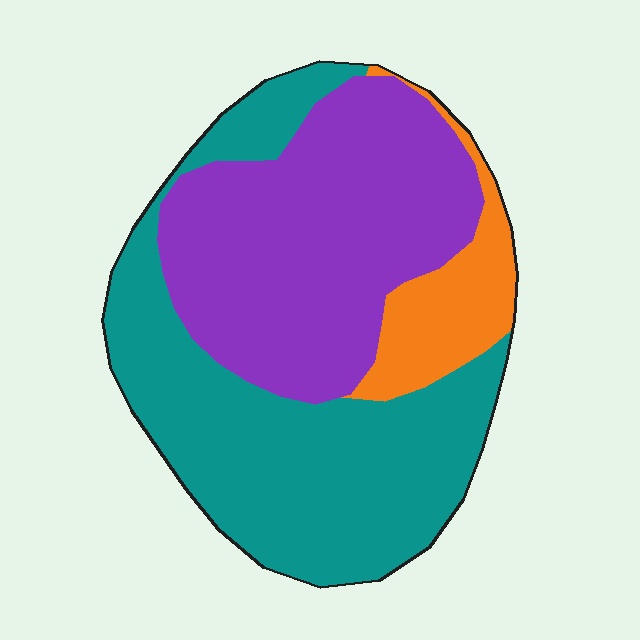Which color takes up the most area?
Teal, at roughly 45%.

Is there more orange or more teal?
Teal.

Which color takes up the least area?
Orange, at roughly 10%.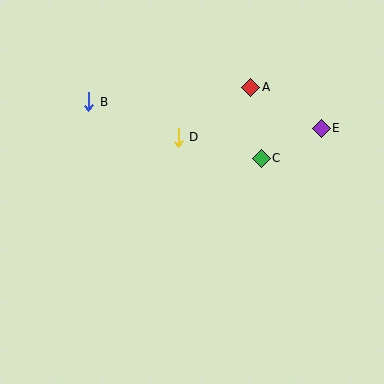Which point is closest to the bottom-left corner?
Point B is closest to the bottom-left corner.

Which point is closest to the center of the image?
Point D at (178, 137) is closest to the center.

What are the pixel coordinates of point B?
Point B is at (89, 102).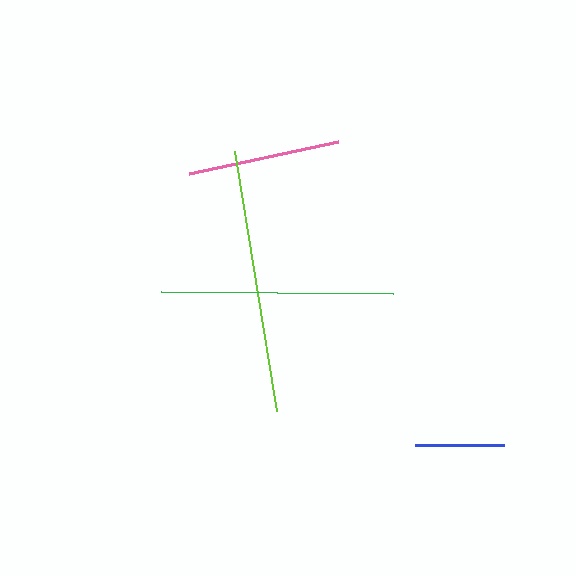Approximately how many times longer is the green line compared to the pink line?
The green line is approximately 1.5 times the length of the pink line.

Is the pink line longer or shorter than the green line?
The green line is longer than the pink line.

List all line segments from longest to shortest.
From longest to shortest: lime, green, pink, blue.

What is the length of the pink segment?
The pink segment is approximately 153 pixels long.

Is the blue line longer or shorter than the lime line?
The lime line is longer than the blue line.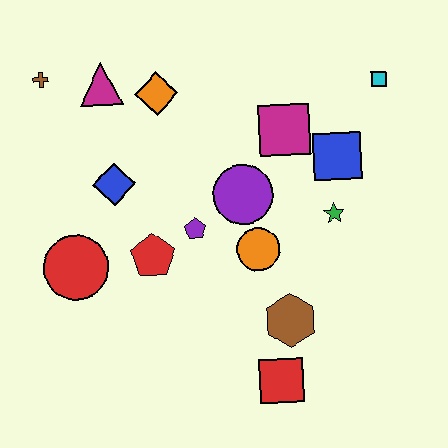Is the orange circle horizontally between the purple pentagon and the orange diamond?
No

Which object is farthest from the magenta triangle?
The red square is farthest from the magenta triangle.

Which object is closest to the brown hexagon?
The red square is closest to the brown hexagon.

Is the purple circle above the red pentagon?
Yes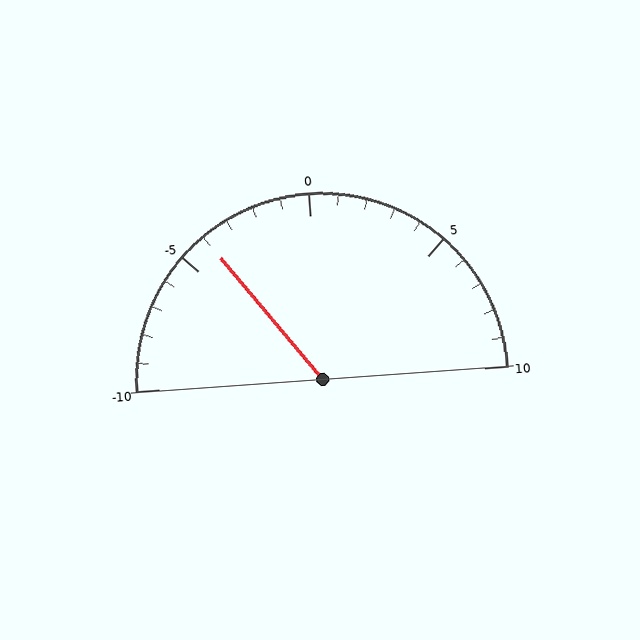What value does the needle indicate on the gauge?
The needle indicates approximately -4.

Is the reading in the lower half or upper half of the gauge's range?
The reading is in the lower half of the range (-10 to 10).